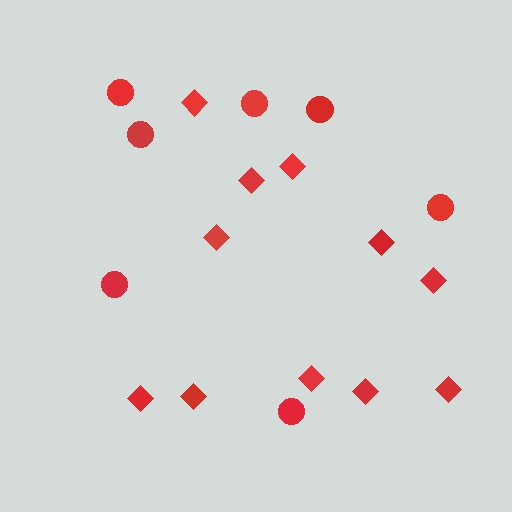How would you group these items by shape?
There are 2 groups: one group of diamonds (11) and one group of circles (7).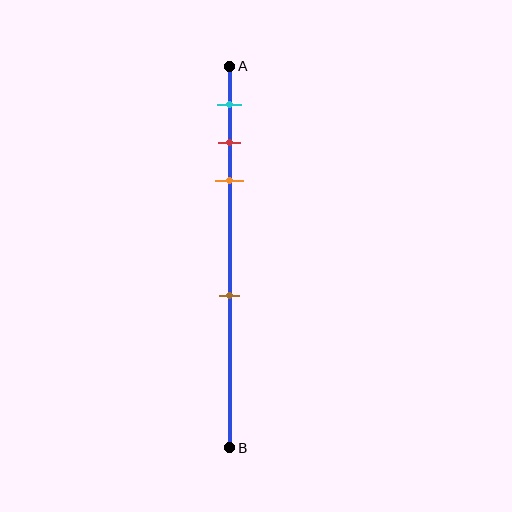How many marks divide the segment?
There are 4 marks dividing the segment.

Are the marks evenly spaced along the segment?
No, the marks are not evenly spaced.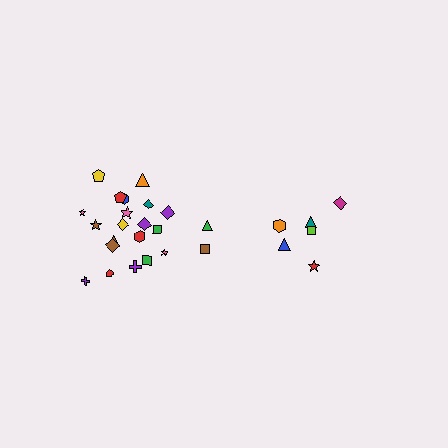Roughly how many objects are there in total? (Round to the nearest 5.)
Roughly 30 objects in total.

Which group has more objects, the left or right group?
The left group.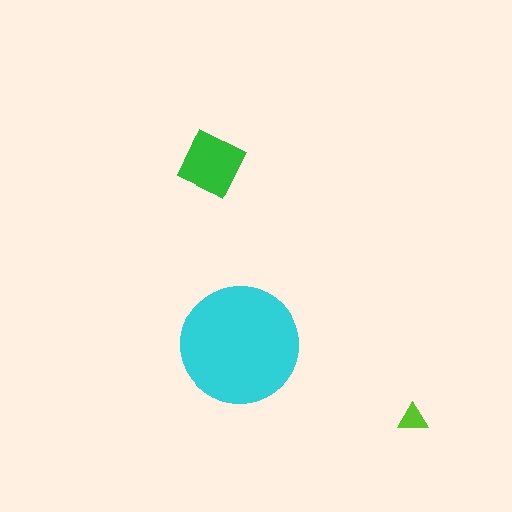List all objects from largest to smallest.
The cyan circle, the green square, the lime triangle.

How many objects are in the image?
There are 3 objects in the image.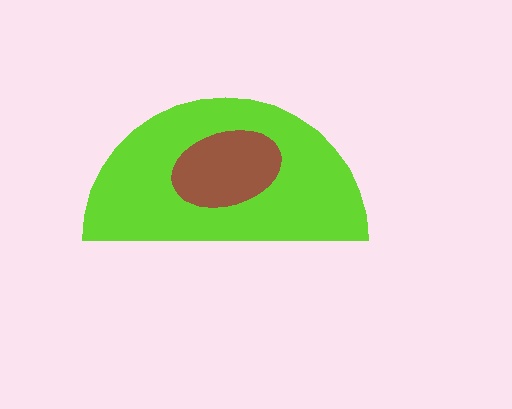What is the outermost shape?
The lime semicircle.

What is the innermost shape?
The brown ellipse.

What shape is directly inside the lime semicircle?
The brown ellipse.